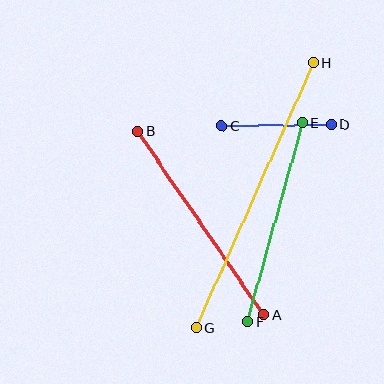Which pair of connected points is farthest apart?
Points G and H are farthest apart.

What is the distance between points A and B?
The distance is approximately 223 pixels.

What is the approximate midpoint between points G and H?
The midpoint is at approximately (255, 195) pixels.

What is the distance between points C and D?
The distance is approximately 109 pixels.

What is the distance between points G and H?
The distance is approximately 290 pixels.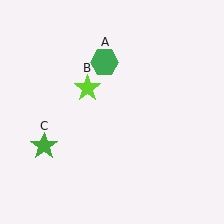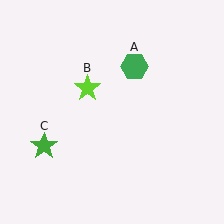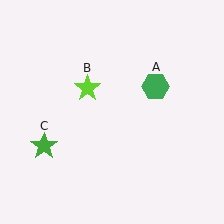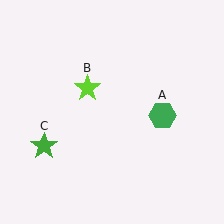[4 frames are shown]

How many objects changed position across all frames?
1 object changed position: green hexagon (object A).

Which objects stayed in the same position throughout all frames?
Lime star (object B) and green star (object C) remained stationary.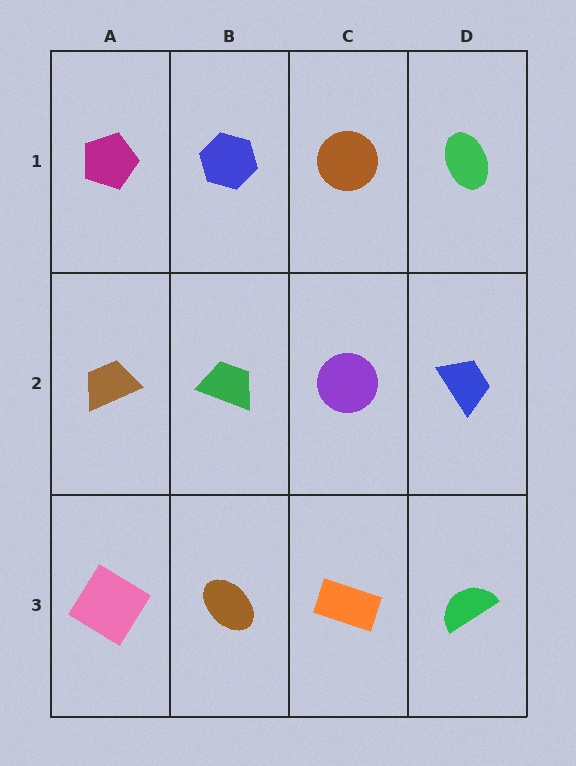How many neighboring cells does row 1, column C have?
3.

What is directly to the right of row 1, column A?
A blue hexagon.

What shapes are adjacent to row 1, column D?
A blue trapezoid (row 2, column D), a brown circle (row 1, column C).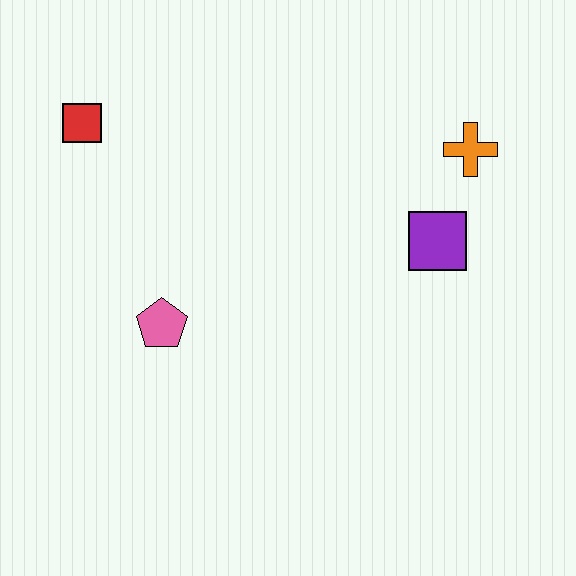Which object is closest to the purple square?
The orange cross is closest to the purple square.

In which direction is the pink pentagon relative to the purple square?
The pink pentagon is to the left of the purple square.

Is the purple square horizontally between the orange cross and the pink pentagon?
Yes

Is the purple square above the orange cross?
No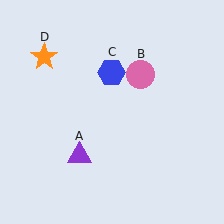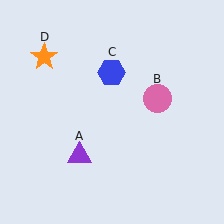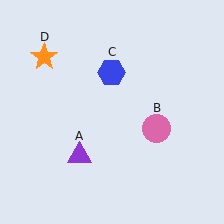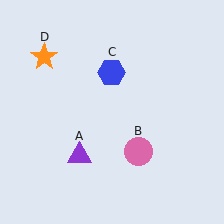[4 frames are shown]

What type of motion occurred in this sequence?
The pink circle (object B) rotated clockwise around the center of the scene.